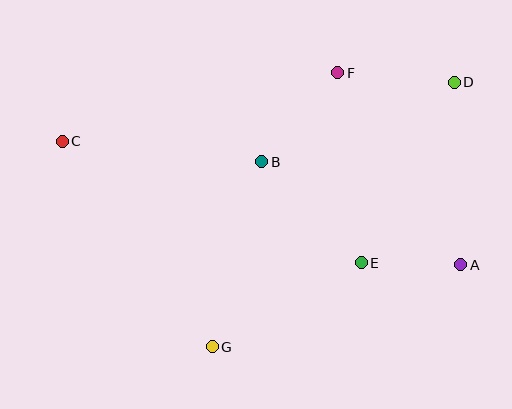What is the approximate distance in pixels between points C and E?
The distance between C and E is approximately 323 pixels.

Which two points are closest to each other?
Points A and E are closest to each other.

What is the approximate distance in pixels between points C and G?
The distance between C and G is approximately 254 pixels.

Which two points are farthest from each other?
Points A and C are farthest from each other.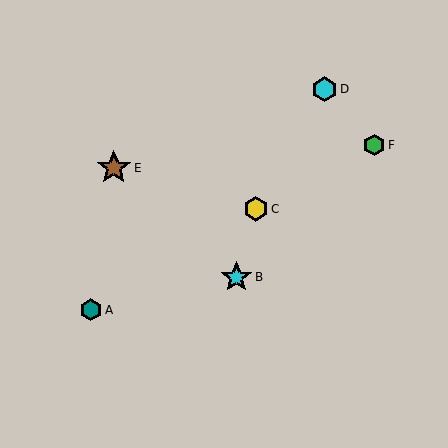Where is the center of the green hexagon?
The center of the green hexagon is at (374, 145).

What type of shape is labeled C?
Shape C is a yellow hexagon.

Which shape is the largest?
The brown star (labeled E) is the largest.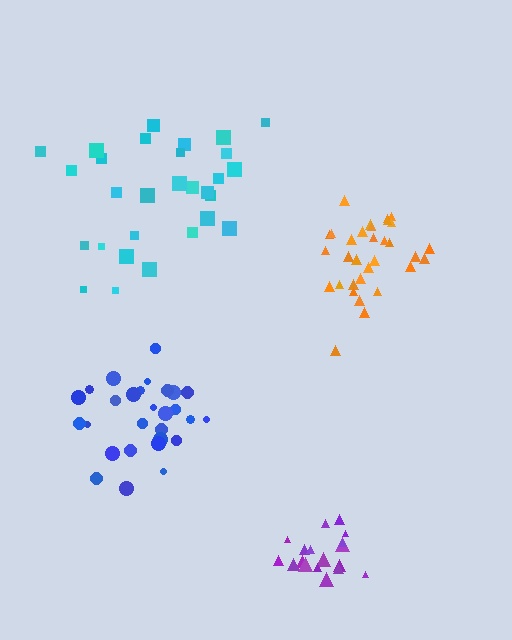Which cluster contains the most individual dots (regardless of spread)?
Orange (32).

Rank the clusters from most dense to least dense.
purple, orange, blue, cyan.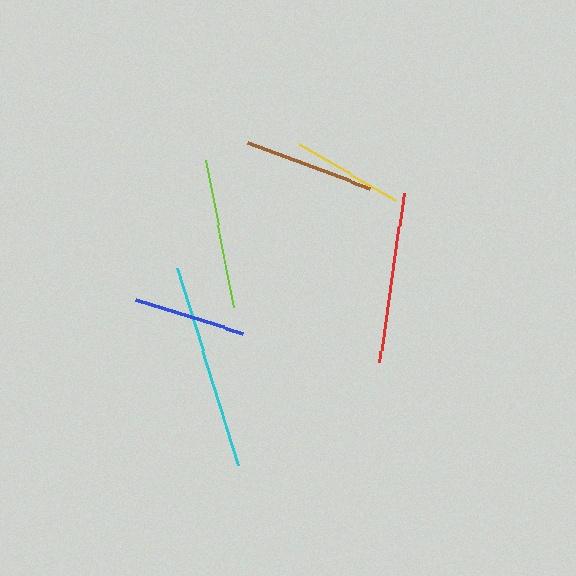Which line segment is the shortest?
The yellow line is the shortest at approximately 111 pixels.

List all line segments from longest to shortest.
From longest to shortest: cyan, red, lime, brown, blue, yellow.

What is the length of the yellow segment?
The yellow segment is approximately 111 pixels long.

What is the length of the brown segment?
The brown segment is approximately 130 pixels long.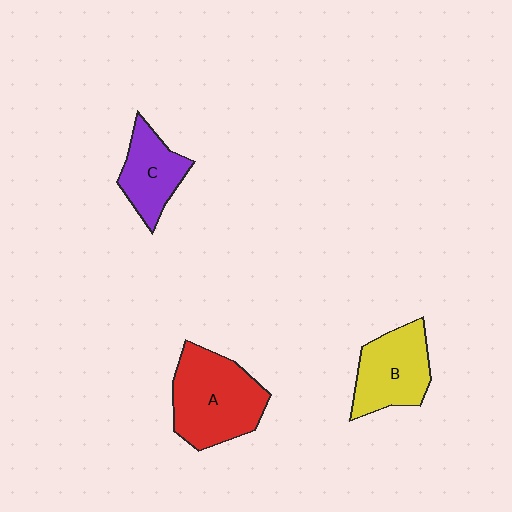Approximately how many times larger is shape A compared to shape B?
Approximately 1.3 times.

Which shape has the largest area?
Shape A (red).